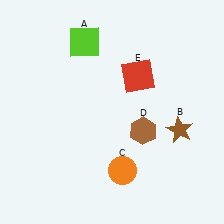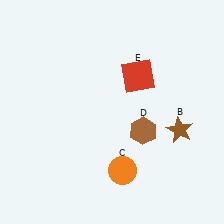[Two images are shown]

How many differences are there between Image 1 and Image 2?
There is 1 difference between the two images.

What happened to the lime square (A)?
The lime square (A) was removed in Image 2. It was in the top-left area of Image 1.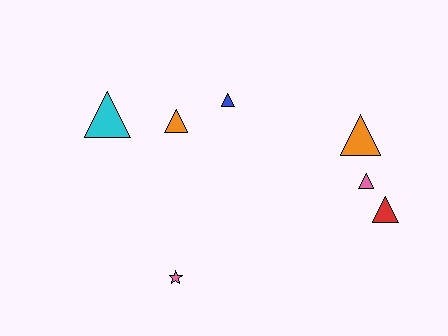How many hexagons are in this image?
There are no hexagons.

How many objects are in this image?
There are 7 objects.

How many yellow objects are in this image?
There are no yellow objects.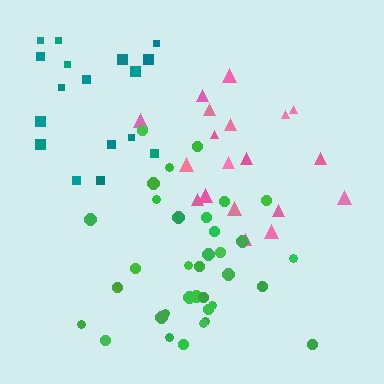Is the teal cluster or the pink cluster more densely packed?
Pink.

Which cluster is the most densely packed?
Green.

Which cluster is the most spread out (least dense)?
Teal.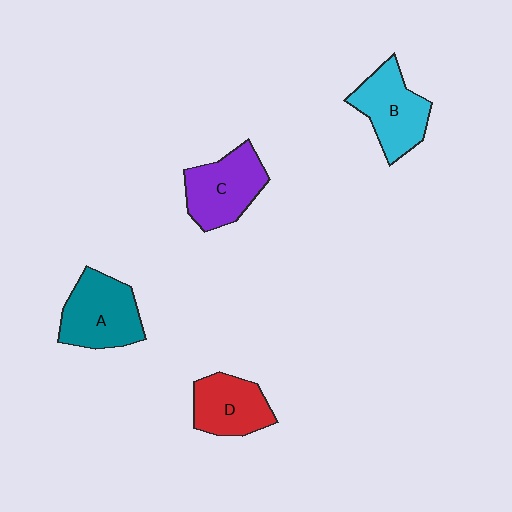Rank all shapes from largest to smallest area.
From largest to smallest: A (teal), C (purple), B (cyan), D (red).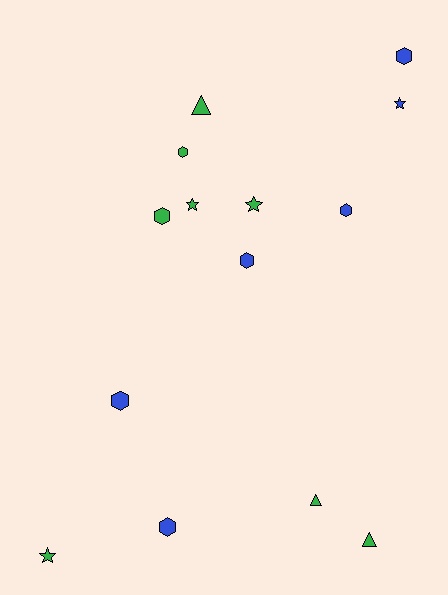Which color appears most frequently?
Green, with 8 objects.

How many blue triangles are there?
There are no blue triangles.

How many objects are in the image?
There are 14 objects.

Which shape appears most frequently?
Hexagon, with 7 objects.